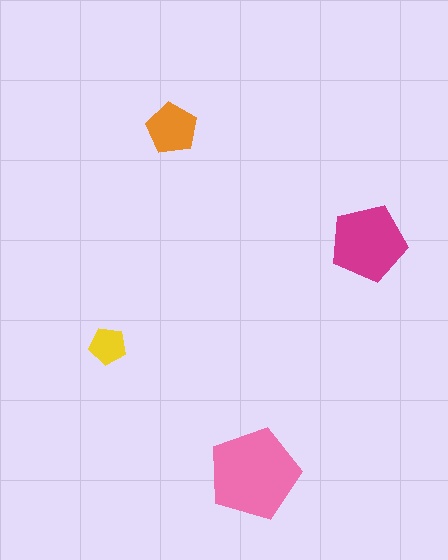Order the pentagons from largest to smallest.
the pink one, the magenta one, the orange one, the yellow one.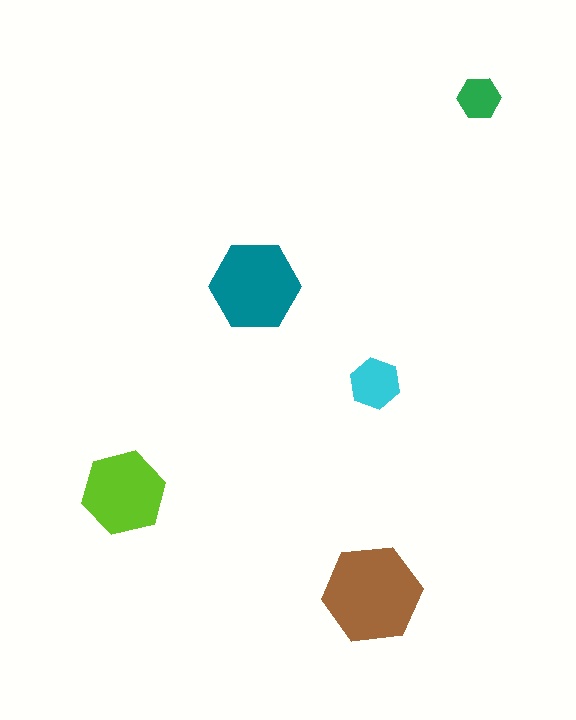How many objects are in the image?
There are 5 objects in the image.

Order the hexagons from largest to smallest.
the brown one, the teal one, the lime one, the cyan one, the green one.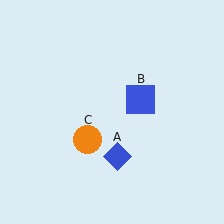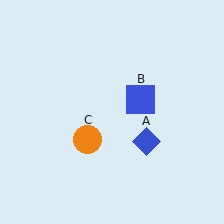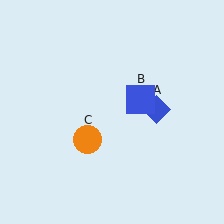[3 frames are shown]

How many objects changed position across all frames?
1 object changed position: blue diamond (object A).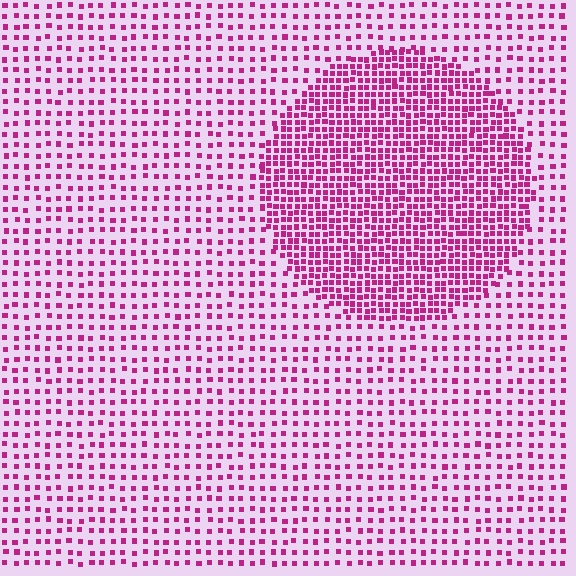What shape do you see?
I see a circle.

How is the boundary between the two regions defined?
The boundary is defined by a change in element density (approximately 2.4x ratio). All elements are the same color, size, and shape.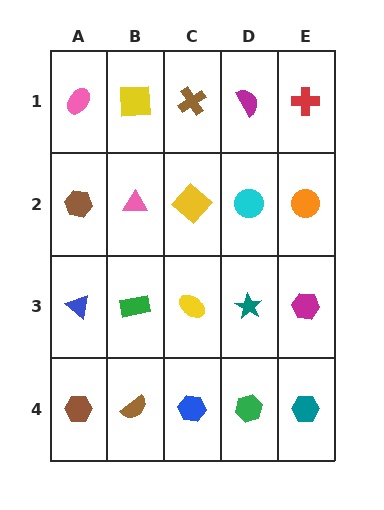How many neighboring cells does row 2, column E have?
3.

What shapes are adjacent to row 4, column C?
A yellow ellipse (row 3, column C), a brown semicircle (row 4, column B), a green hexagon (row 4, column D).